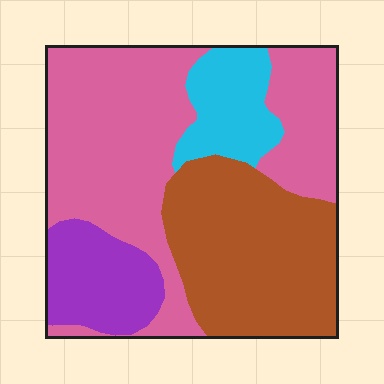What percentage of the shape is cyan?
Cyan covers about 10% of the shape.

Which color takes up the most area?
Pink, at roughly 45%.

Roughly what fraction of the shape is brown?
Brown takes up about one third (1/3) of the shape.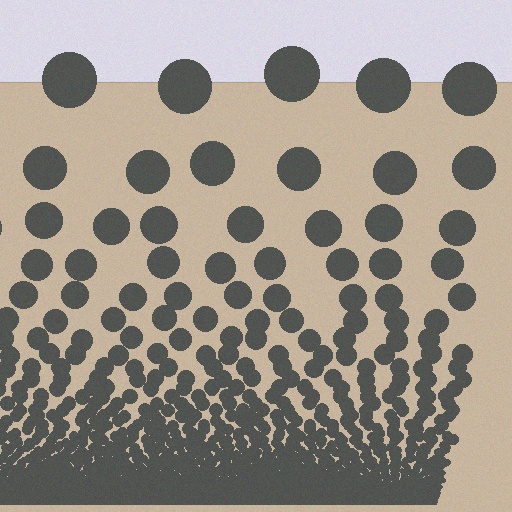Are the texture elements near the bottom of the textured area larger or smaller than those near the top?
Smaller. The gradient is inverted — elements near the bottom are smaller and denser.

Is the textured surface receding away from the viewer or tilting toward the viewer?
The surface appears to tilt toward the viewer. Texture elements get larger and sparser toward the top.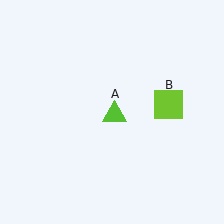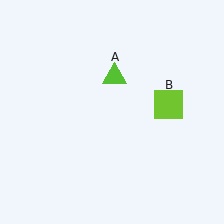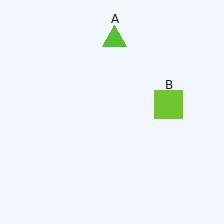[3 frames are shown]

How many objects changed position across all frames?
1 object changed position: lime triangle (object A).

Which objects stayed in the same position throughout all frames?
Lime square (object B) remained stationary.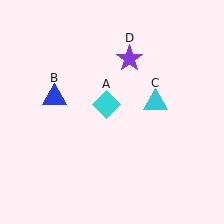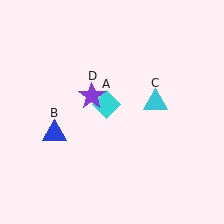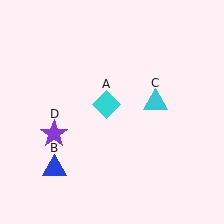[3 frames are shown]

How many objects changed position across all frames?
2 objects changed position: blue triangle (object B), purple star (object D).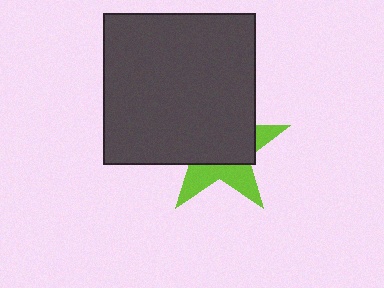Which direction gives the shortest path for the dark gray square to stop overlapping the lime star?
Moving up gives the shortest separation.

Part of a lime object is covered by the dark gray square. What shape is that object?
It is a star.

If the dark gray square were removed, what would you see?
You would see the complete lime star.